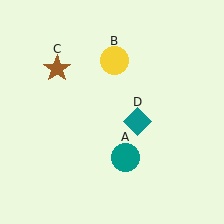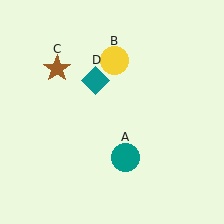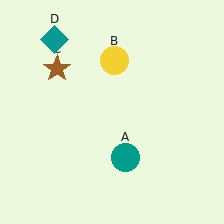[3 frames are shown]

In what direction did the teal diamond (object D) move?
The teal diamond (object D) moved up and to the left.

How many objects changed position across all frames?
1 object changed position: teal diamond (object D).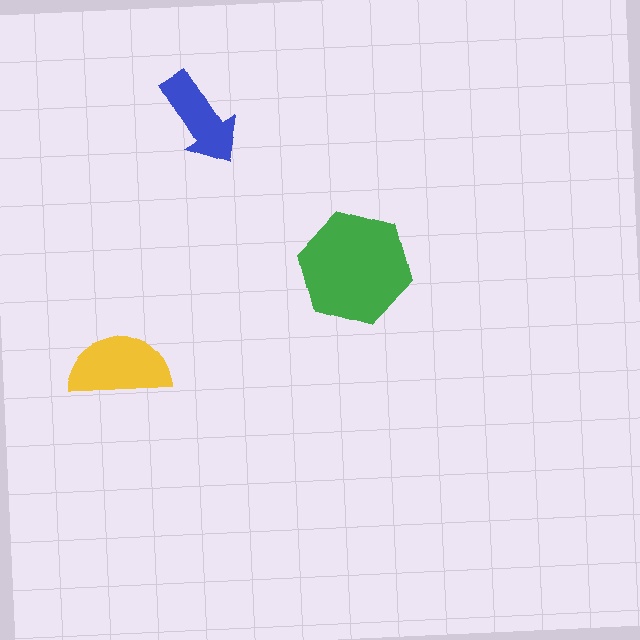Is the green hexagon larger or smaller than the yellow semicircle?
Larger.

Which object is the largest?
The green hexagon.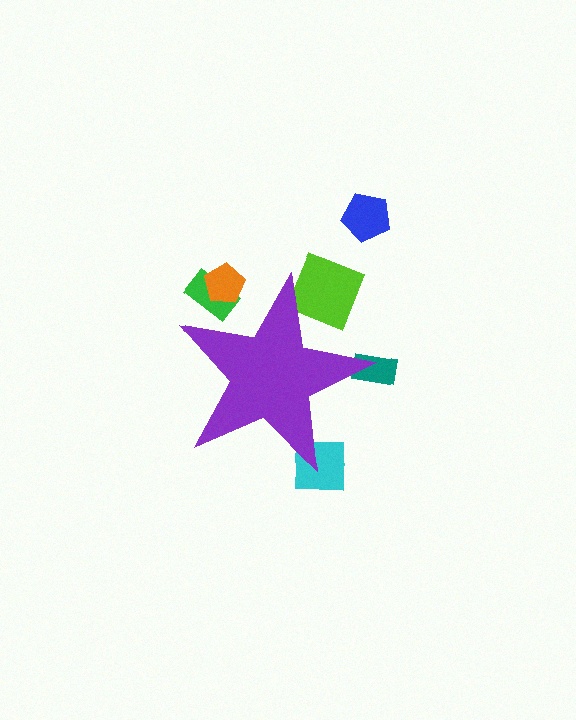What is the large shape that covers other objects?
A purple star.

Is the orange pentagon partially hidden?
Yes, the orange pentagon is partially hidden behind the purple star.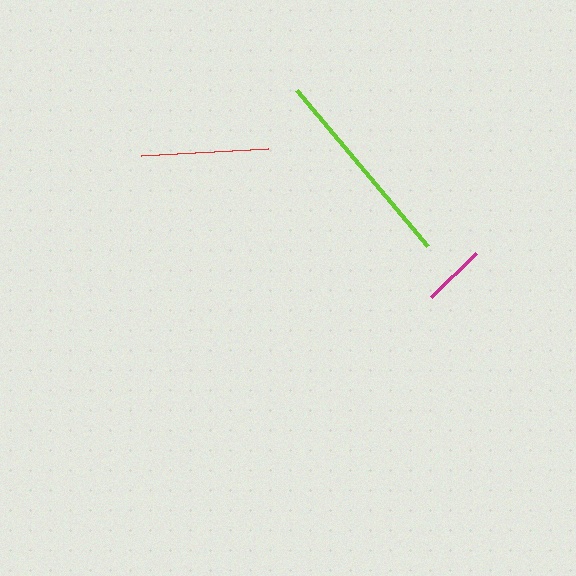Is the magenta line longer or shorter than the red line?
The red line is longer than the magenta line.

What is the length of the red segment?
The red segment is approximately 128 pixels long.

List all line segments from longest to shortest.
From longest to shortest: lime, red, magenta.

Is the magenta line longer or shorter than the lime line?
The lime line is longer than the magenta line.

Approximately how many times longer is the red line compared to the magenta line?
The red line is approximately 2.0 times the length of the magenta line.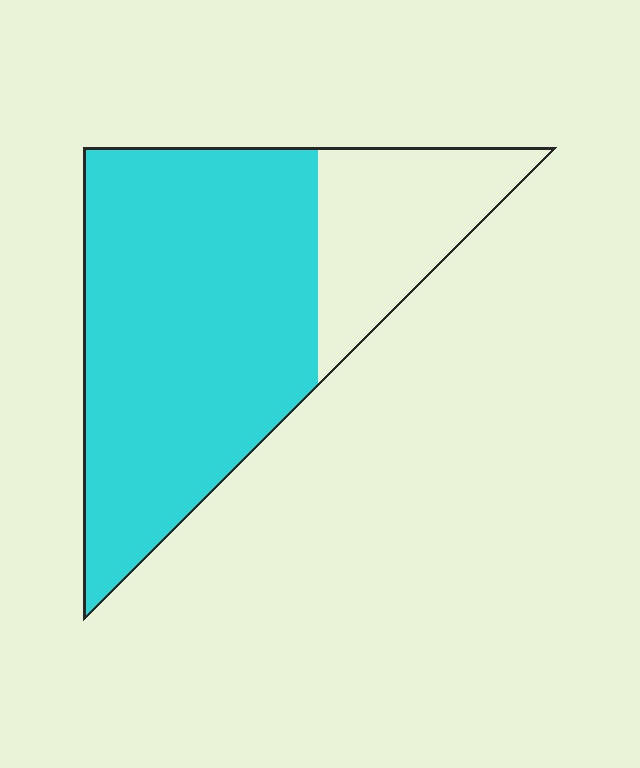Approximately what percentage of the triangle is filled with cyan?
Approximately 75%.